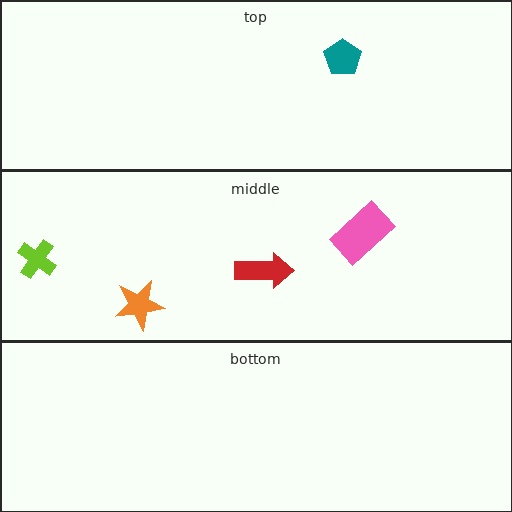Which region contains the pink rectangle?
The middle region.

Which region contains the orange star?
The middle region.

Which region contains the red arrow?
The middle region.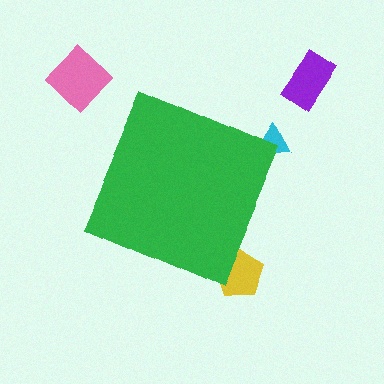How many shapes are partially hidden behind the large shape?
2 shapes are partially hidden.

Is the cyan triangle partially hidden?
Yes, the cyan triangle is partially hidden behind the green diamond.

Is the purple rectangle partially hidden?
No, the purple rectangle is fully visible.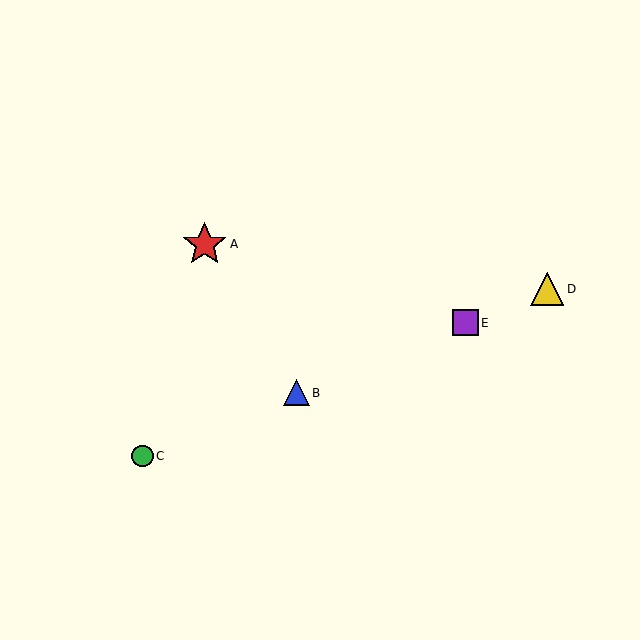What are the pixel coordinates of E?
Object E is at (465, 323).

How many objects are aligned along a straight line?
4 objects (B, C, D, E) are aligned along a straight line.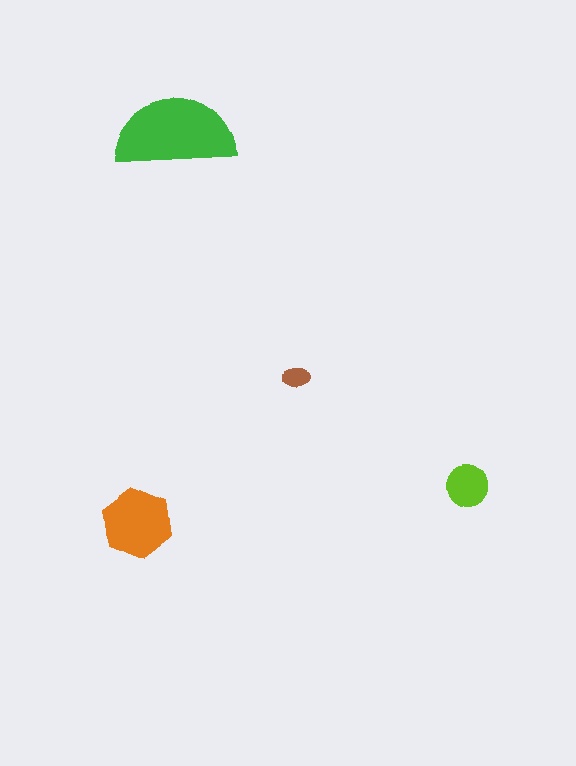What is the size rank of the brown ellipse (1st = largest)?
4th.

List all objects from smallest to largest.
The brown ellipse, the lime circle, the orange hexagon, the green semicircle.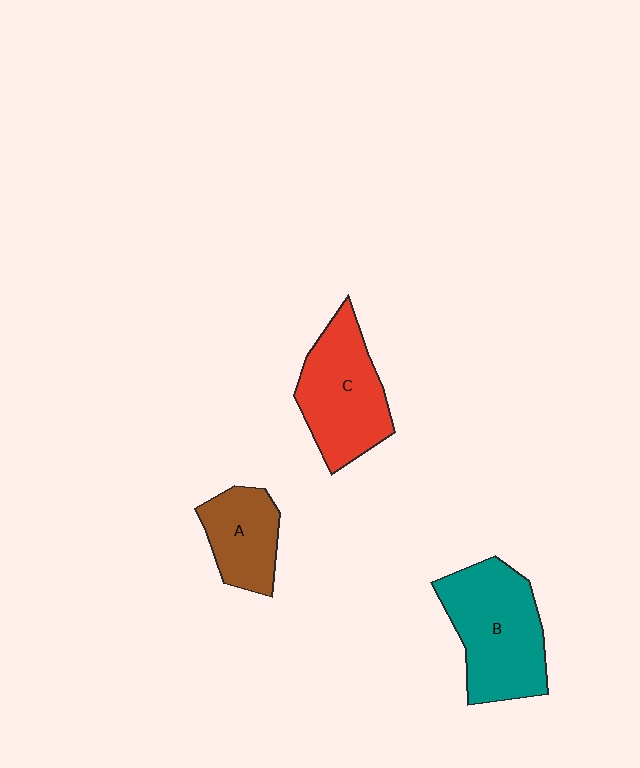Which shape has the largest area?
Shape B (teal).